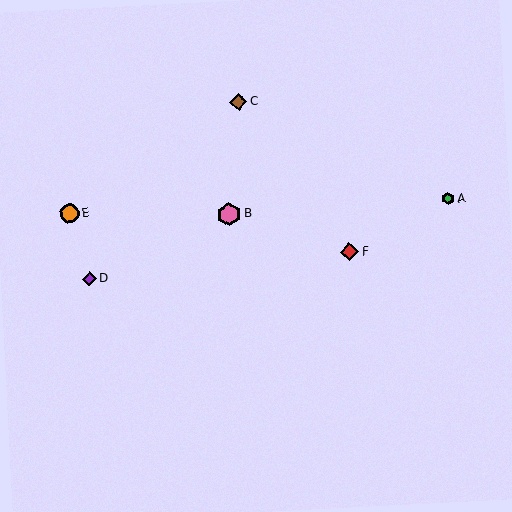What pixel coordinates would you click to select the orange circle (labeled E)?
Click at (69, 214) to select the orange circle E.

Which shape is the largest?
The pink hexagon (labeled B) is the largest.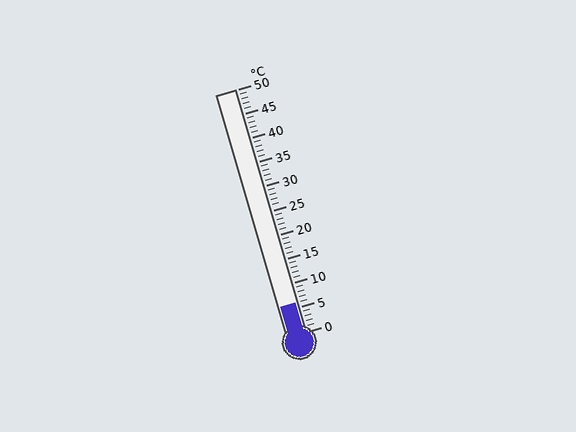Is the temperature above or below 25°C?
The temperature is below 25°C.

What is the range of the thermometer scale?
The thermometer scale ranges from 0°C to 50°C.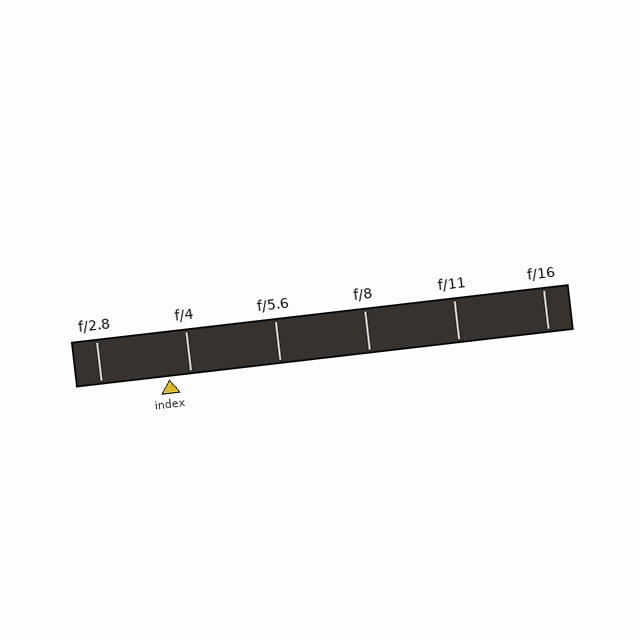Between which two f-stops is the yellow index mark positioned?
The index mark is between f/2.8 and f/4.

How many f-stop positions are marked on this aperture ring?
There are 6 f-stop positions marked.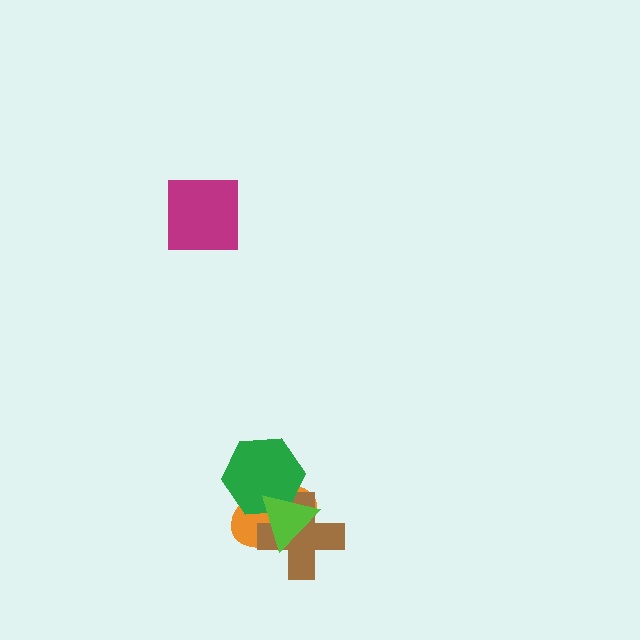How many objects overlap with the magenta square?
0 objects overlap with the magenta square.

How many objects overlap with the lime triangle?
3 objects overlap with the lime triangle.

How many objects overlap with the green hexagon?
3 objects overlap with the green hexagon.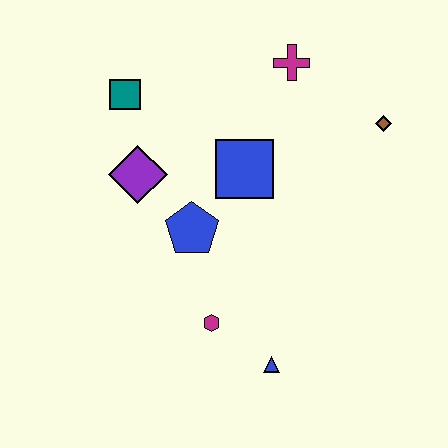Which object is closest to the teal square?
The purple diamond is closest to the teal square.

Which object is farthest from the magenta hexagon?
The magenta cross is farthest from the magenta hexagon.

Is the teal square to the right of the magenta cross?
No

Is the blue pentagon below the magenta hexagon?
No